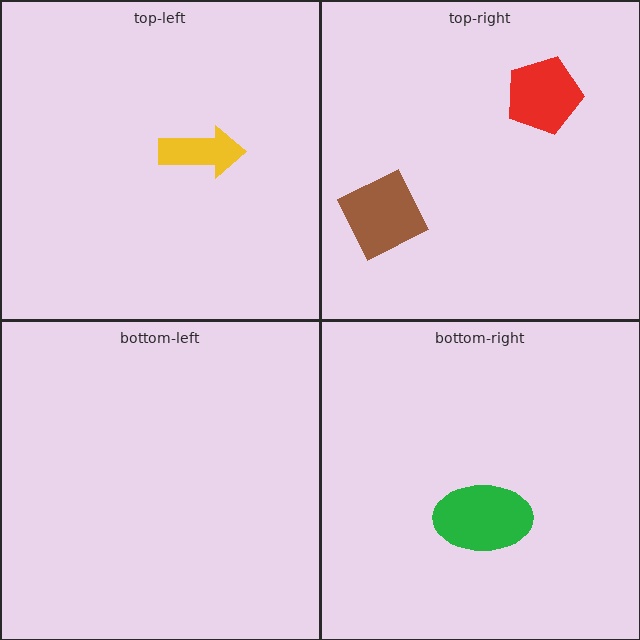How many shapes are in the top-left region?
1.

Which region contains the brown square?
The top-right region.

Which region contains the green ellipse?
The bottom-right region.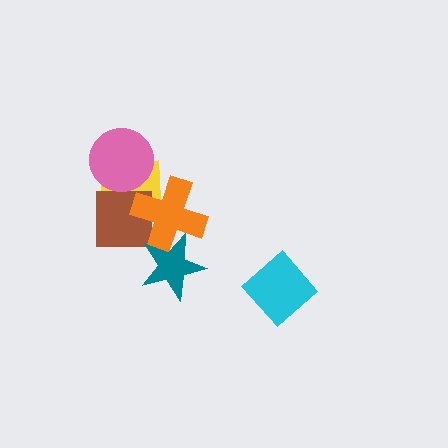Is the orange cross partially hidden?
Yes, it is partially covered by another shape.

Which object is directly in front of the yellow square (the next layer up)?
The brown square is directly in front of the yellow square.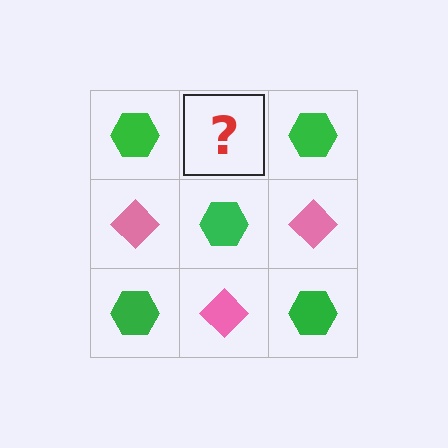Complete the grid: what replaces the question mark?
The question mark should be replaced with a pink diamond.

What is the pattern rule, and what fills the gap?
The rule is that it alternates green hexagon and pink diamond in a checkerboard pattern. The gap should be filled with a pink diamond.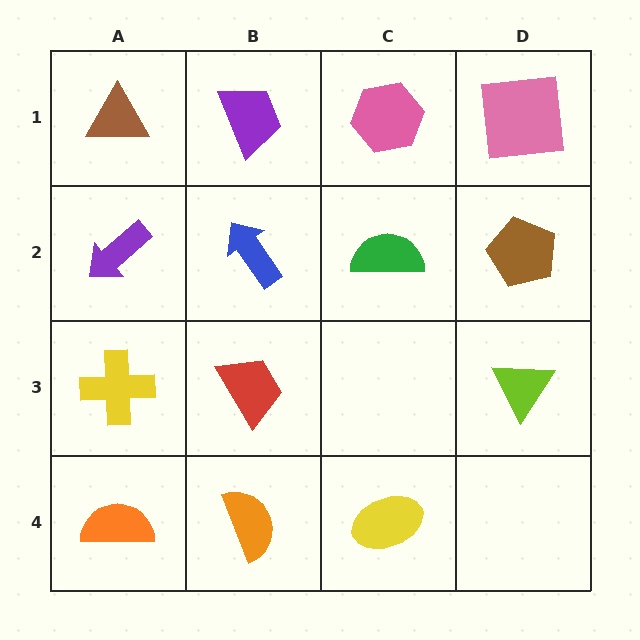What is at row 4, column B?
An orange semicircle.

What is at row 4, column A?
An orange semicircle.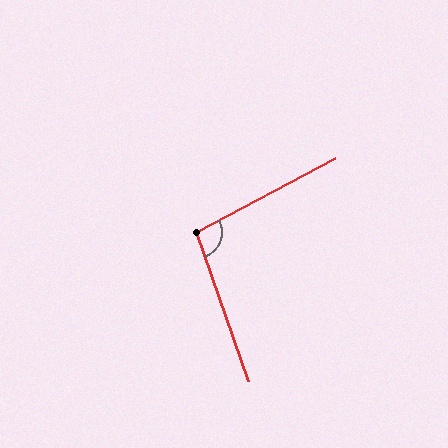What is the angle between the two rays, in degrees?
Approximately 99 degrees.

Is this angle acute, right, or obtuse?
It is obtuse.